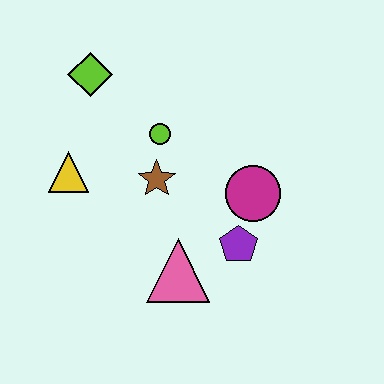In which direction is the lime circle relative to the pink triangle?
The lime circle is above the pink triangle.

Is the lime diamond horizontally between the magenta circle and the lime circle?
No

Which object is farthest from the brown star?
The lime diamond is farthest from the brown star.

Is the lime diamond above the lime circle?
Yes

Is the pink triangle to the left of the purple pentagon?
Yes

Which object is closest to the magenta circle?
The purple pentagon is closest to the magenta circle.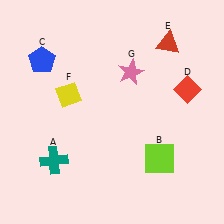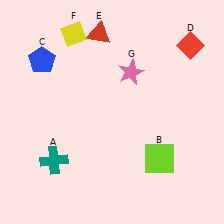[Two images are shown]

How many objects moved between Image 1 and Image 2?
3 objects moved between the two images.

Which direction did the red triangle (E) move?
The red triangle (E) moved left.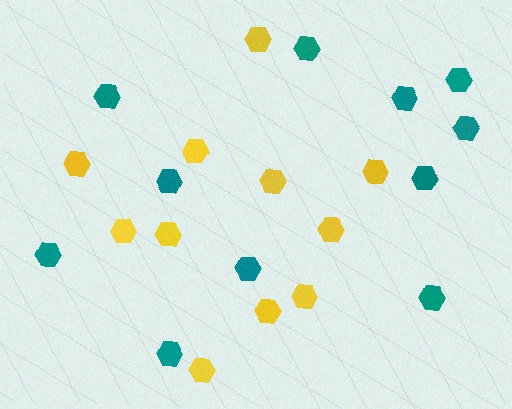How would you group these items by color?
There are 2 groups: one group of yellow hexagons (11) and one group of teal hexagons (11).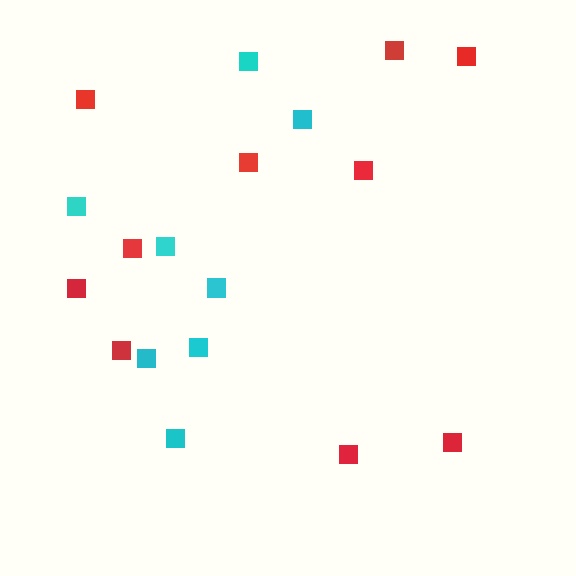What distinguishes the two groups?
There are 2 groups: one group of cyan squares (8) and one group of red squares (10).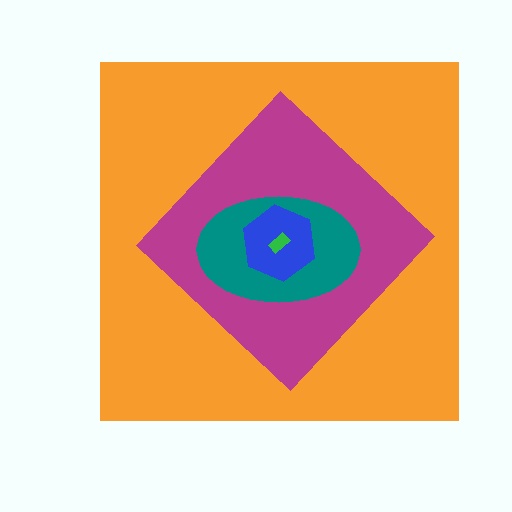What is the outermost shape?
The orange square.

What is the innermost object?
The green rectangle.